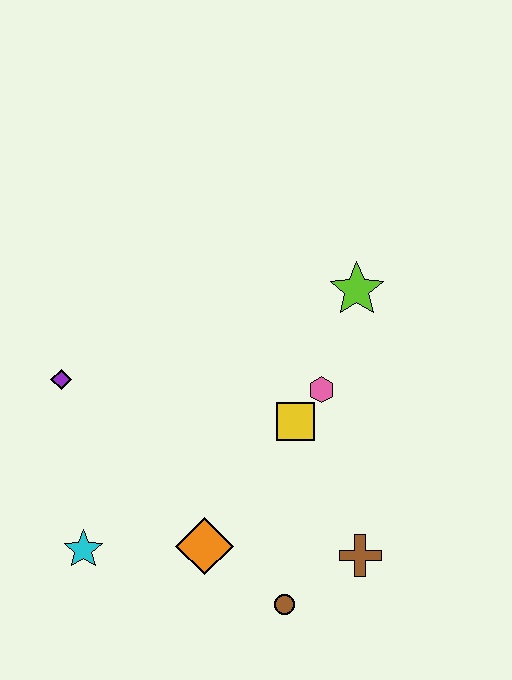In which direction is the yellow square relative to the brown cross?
The yellow square is above the brown cross.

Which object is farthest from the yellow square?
The cyan star is farthest from the yellow square.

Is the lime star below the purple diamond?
No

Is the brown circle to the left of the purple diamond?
No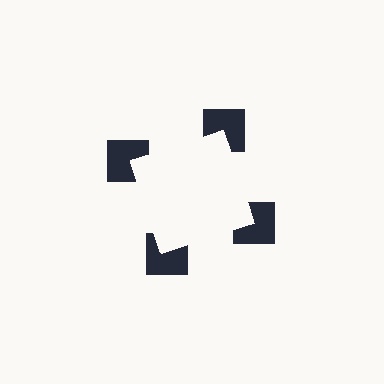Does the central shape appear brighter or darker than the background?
It typically appears slightly brighter than the background, even though no actual brightness change is drawn.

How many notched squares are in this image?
There are 4 — one at each vertex of the illusory square.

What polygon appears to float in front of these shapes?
An illusory square — its edges are inferred from the aligned wedge cuts in the notched squares, not physically drawn.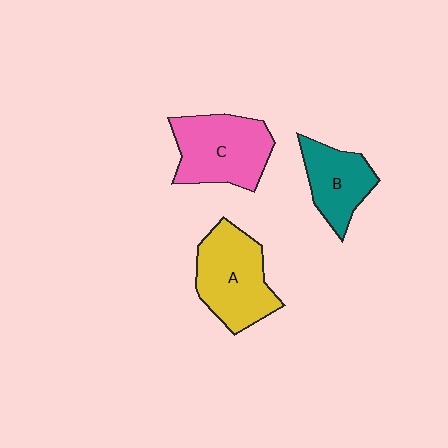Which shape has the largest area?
Shape A (yellow).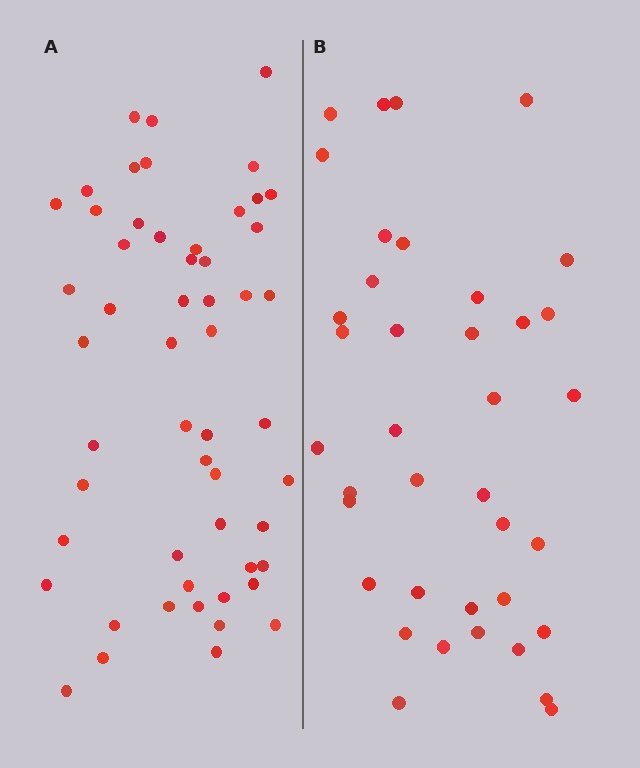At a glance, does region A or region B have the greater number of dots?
Region A (the left region) has more dots.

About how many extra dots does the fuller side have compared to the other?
Region A has approximately 15 more dots than region B.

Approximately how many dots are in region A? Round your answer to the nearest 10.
About 50 dots. (The exact count is 54, which rounds to 50.)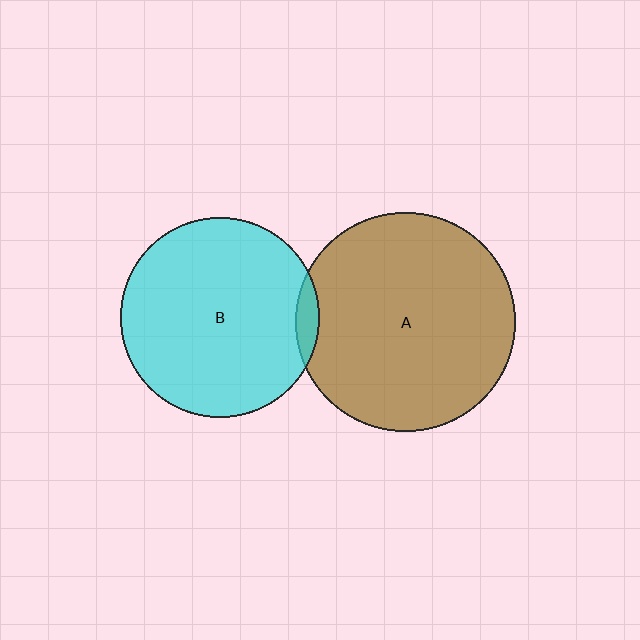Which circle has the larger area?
Circle A (brown).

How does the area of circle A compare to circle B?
Approximately 1.2 times.